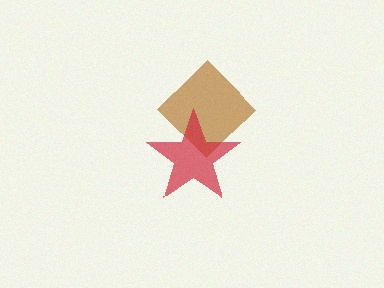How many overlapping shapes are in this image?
There are 2 overlapping shapes in the image.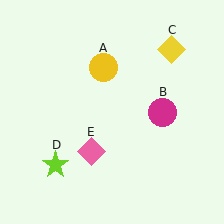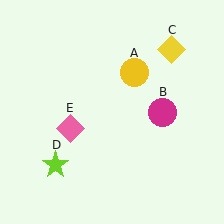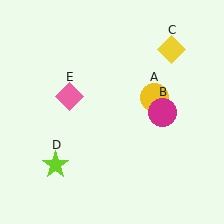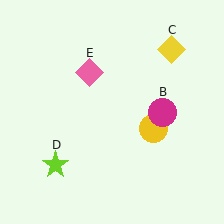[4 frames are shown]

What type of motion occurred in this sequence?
The yellow circle (object A), pink diamond (object E) rotated clockwise around the center of the scene.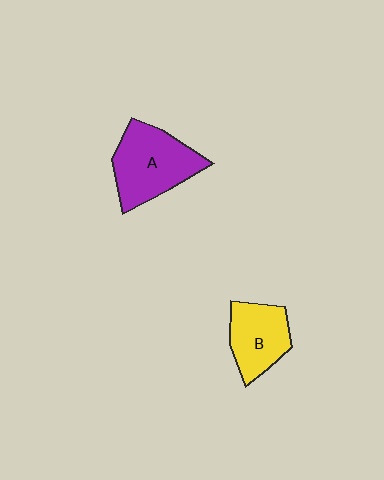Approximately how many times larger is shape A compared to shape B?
Approximately 1.4 times.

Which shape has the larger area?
Shape A (purple).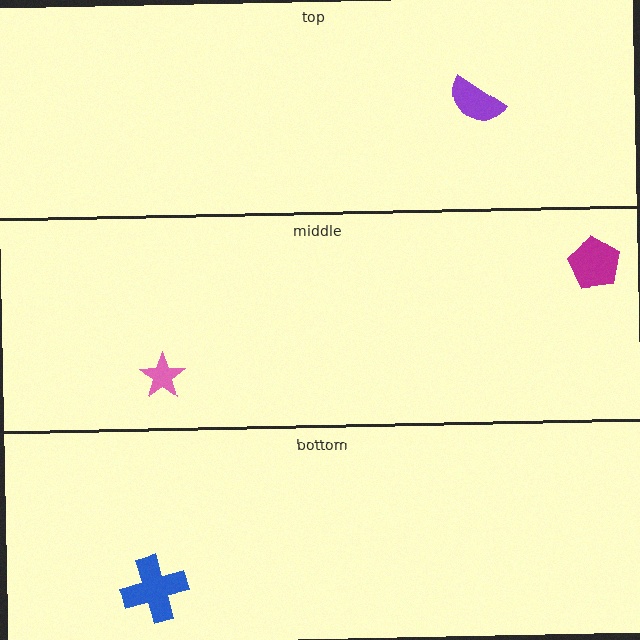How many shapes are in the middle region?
2.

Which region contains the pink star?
The middle region.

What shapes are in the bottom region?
The blue cross.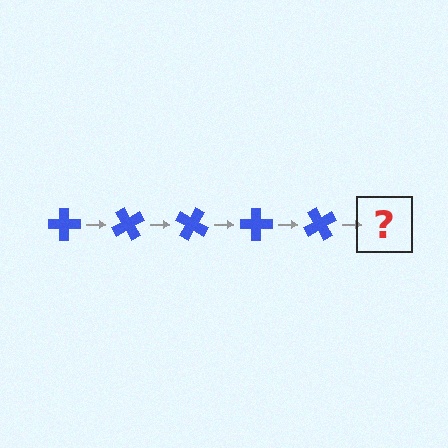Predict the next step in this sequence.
The next step is a blue cross rotated 300 degrees.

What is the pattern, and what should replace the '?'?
The pattern is that the cross rotates 60 degrees each step. The '?' should be a blue cross rotated 300 degrees.